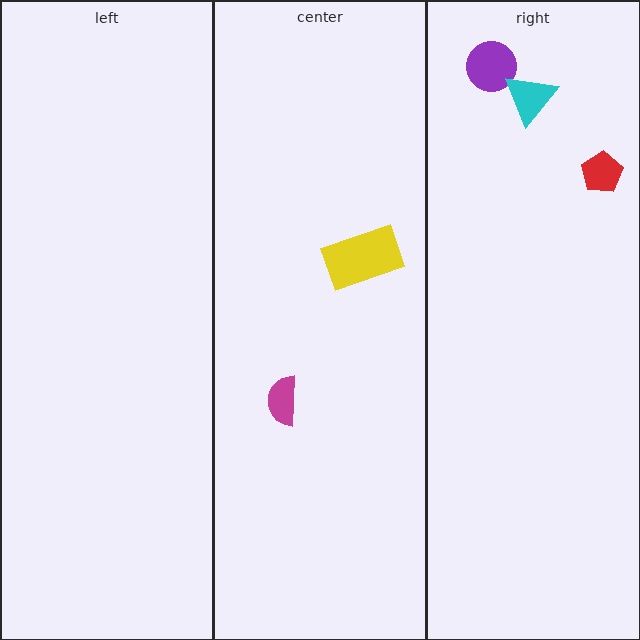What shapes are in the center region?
The yellow rectangle, the magenta semicircle.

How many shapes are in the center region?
2.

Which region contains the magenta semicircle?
The center region.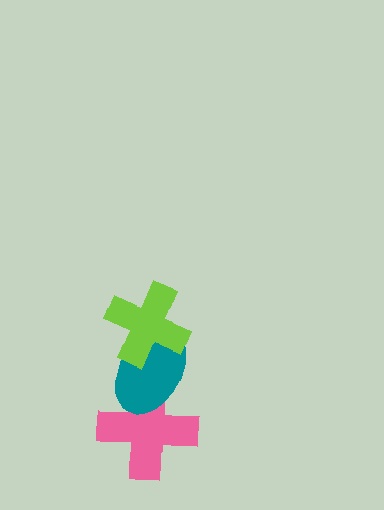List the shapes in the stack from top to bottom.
From top to bottom: the lime cross, the teal ellipse, the pink cross.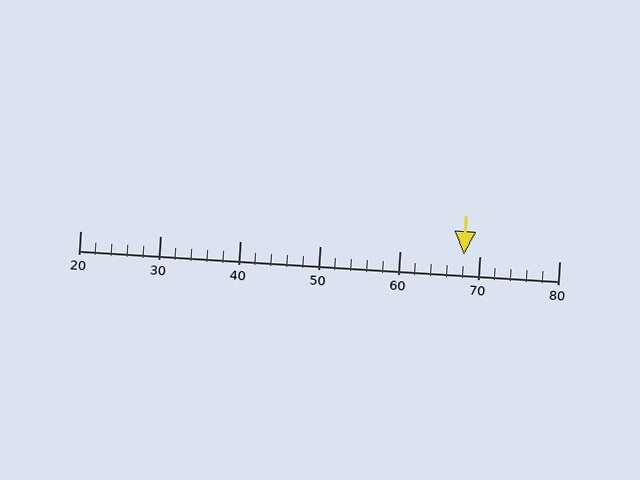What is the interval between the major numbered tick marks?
The major tick marks are spaced 10 units apart.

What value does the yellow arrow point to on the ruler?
The yellow arrow points to approximately 68.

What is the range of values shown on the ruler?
The ruler shows values from 20 to 80.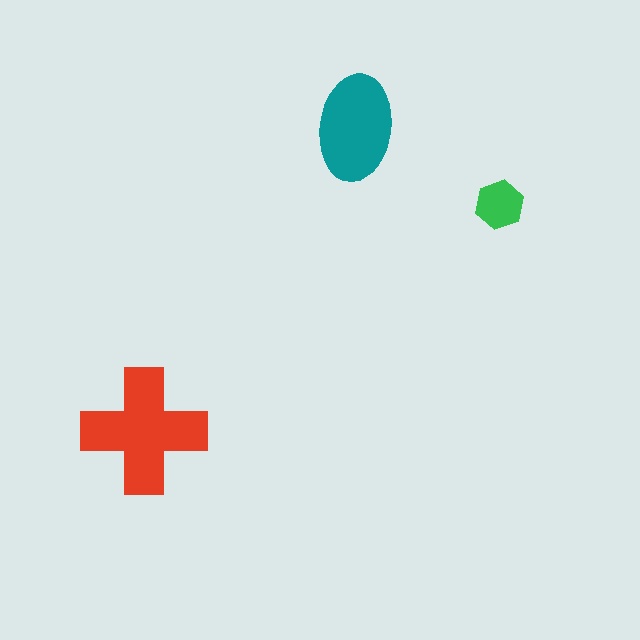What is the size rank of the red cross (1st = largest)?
1st.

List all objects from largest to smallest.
The red cross, the teal ellipse, the green hexagon.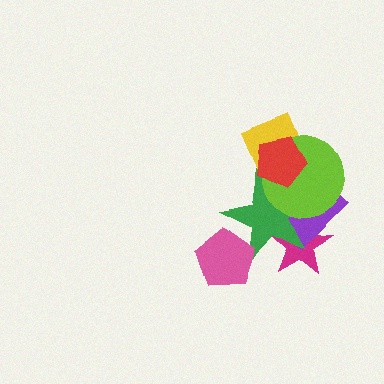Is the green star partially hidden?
Yes, it is partially covered by another shape.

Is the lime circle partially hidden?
Yes, it is partially covered by another shape.